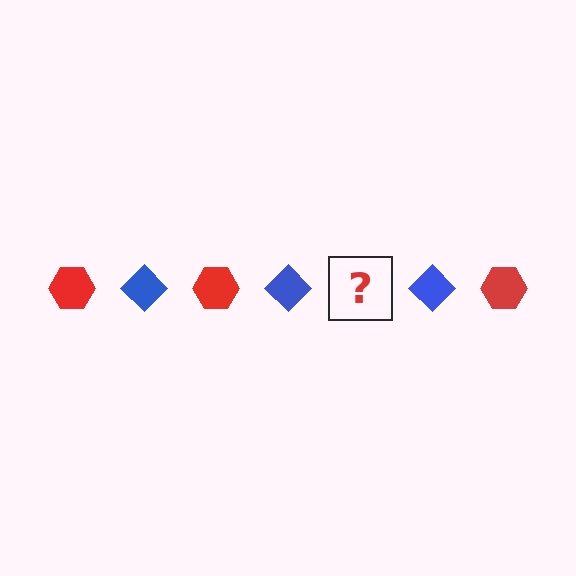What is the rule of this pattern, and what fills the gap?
The rule is that the pattern alternates between red hexagon and blue diamond. The gap should be filled with a red hexagon.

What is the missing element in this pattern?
The missing element is a red hexagon.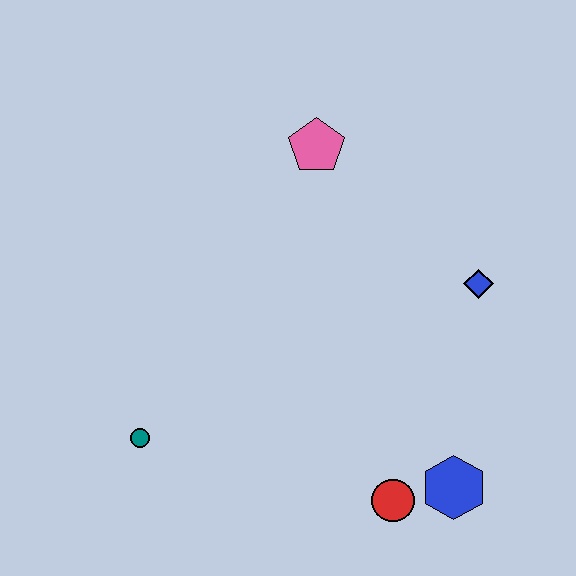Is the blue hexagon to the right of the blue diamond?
No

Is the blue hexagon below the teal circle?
Yes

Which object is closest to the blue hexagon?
The red circle is closest to the blue hexagon.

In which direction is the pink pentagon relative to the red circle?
The pink pentagon is above the red circle.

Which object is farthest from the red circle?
The pink pentagon is farthest from the red circle.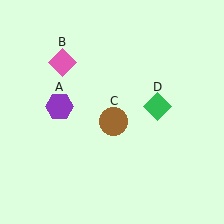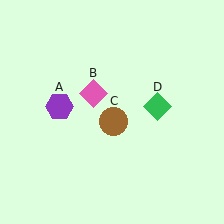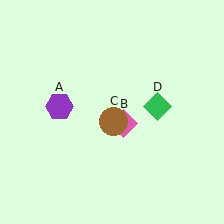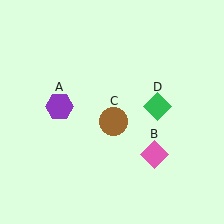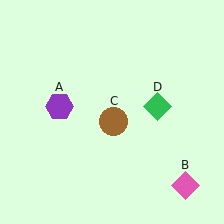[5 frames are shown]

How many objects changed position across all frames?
1 object changed position: pink diamond (object B).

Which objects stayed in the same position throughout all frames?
Purple hexagon (object A) and brown circle (object C) and green diamond (object D) remained stationary.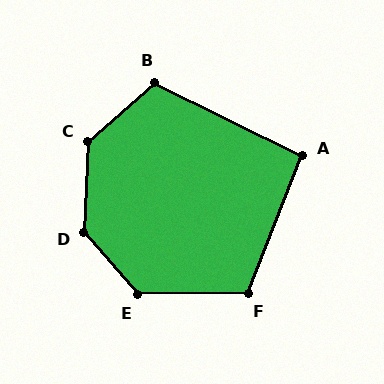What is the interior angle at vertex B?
Approximately 112 degrees (obtuse).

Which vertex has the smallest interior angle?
A, at approximately 95 degrees.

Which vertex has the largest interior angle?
D, at approximately 136 degrees.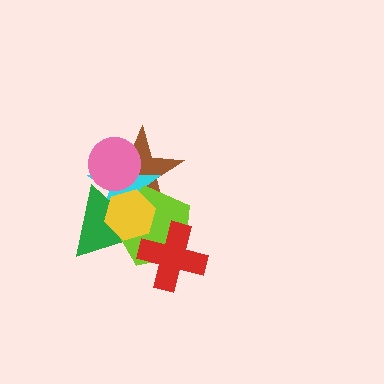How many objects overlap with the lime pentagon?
5 objects overlap with the lime pentagon.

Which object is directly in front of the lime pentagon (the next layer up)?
The red cross is directly in front of the lime pentagon.